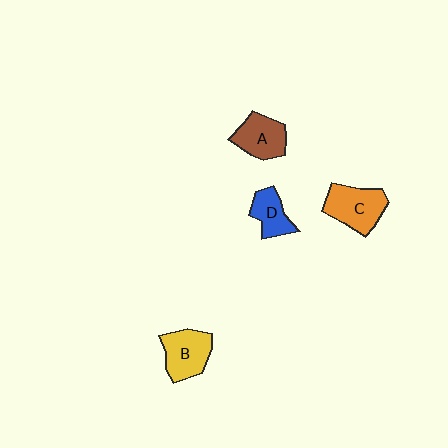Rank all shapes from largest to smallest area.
From largest to smallest: C (orange), B (yellow), A (brown), D (blue).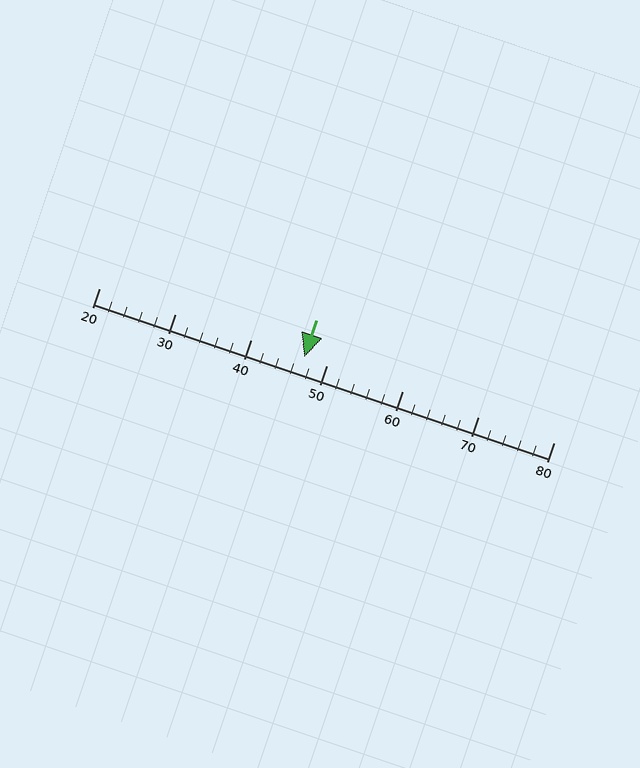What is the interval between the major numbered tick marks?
The major tick marks are spaced 10 units apart.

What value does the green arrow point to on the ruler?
The green arrow points to approximately 47.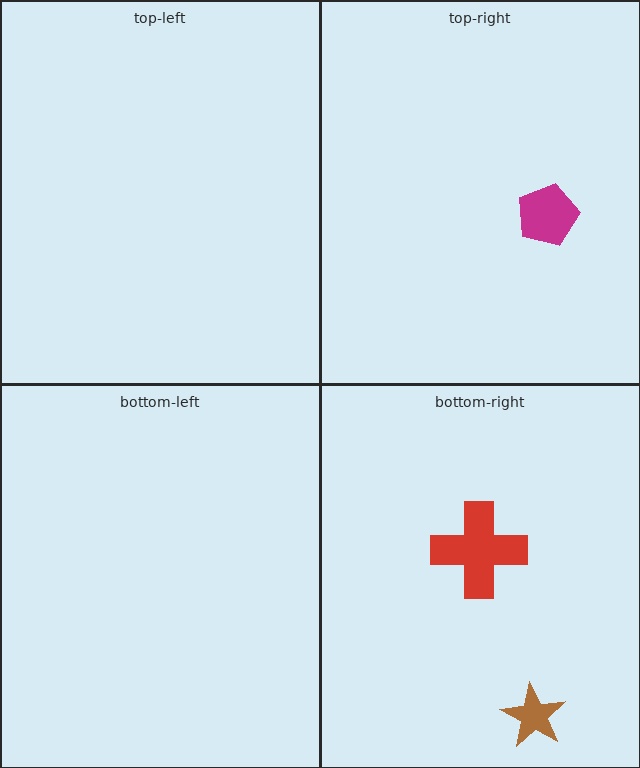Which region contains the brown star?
The bottom-right region.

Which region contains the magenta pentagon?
The top-right region.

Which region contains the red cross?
The bottom-right region.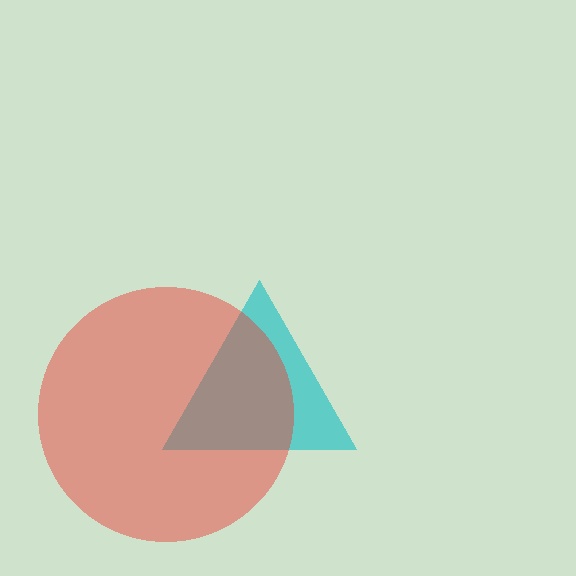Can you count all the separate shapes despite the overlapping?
Yes, there are 2 separate shapes.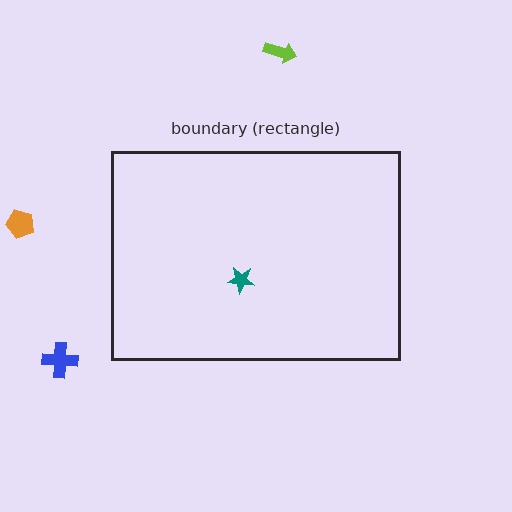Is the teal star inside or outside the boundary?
Inside.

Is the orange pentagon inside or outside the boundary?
Outside.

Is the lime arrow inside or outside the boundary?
Outside.